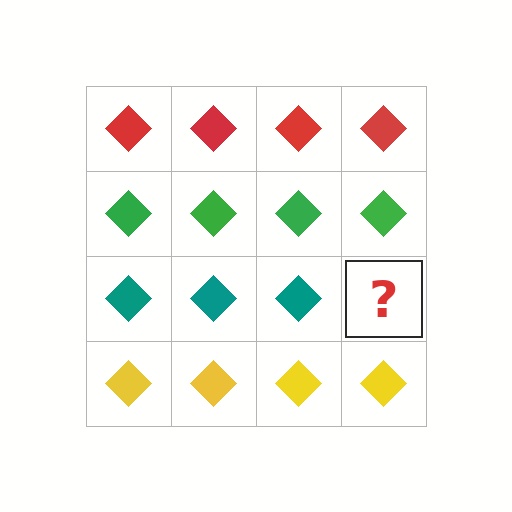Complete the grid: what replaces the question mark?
The question mark should be replaced with a teal diamond.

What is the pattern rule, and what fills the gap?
The rule is that each row has a consistent color. The gap should be filled with a teal diamond.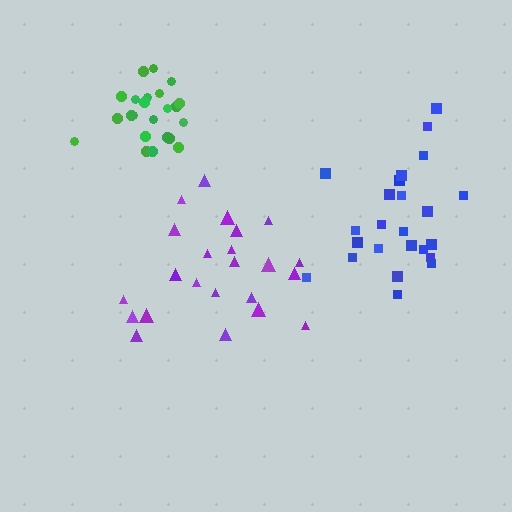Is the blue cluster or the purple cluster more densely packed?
Blue.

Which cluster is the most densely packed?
Green.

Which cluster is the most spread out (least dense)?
Purple.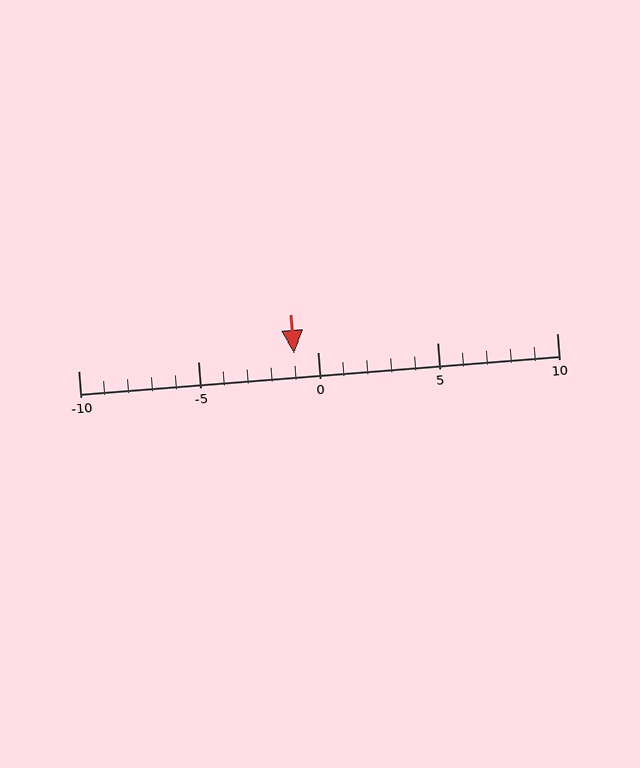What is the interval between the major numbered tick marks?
The major tick marks are spaced 5 units apart.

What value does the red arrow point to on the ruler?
The red arrow points to approximately -1.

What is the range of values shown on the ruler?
The ruler shows values from -10 to 10.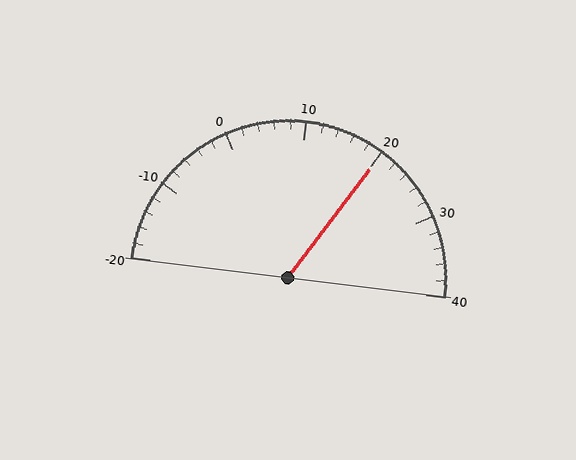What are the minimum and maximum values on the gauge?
The gauge ranges from -20 to 40.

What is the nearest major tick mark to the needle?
The nearest major tick mark is 20.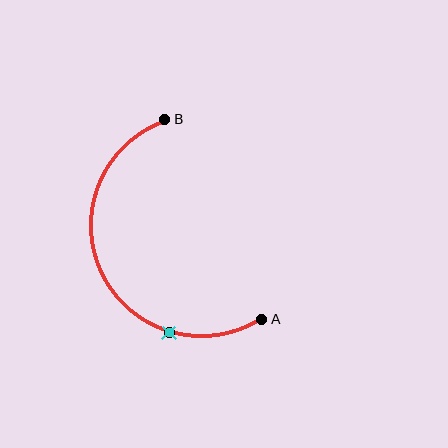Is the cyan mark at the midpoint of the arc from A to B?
No. The cyan mark lies on the arc but is closer to endpoint A. The arc midpoint would be at the point on the curve equidistant along the arc from both A and B.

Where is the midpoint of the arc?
The arc midpoint is the point on the curve farthest from the straight line joining A and B. It sits to the left of that line.